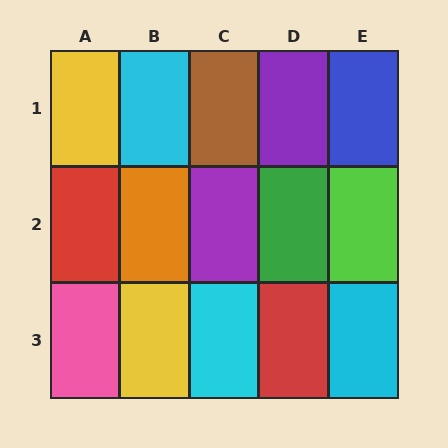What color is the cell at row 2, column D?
Green.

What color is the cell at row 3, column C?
Cyan.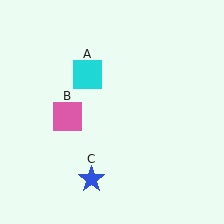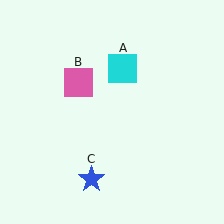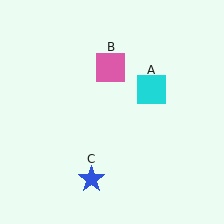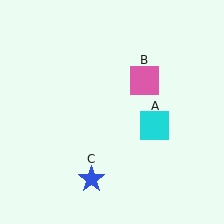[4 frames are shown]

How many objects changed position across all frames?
2 objects changed position: cyan square (object A), pink square (object B).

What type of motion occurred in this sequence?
The cyan square (object A), pink square (object B) rotated clockwise around the center of the scene.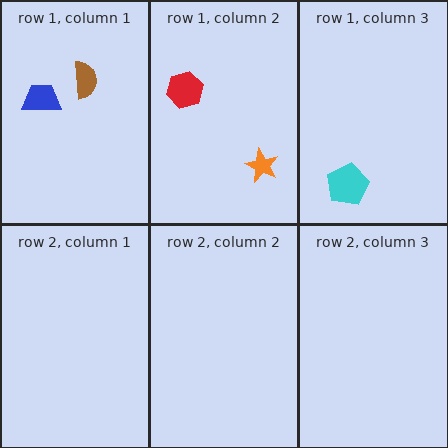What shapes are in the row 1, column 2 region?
The red hexagon, the orange star.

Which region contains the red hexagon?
The row 1, column 2 region.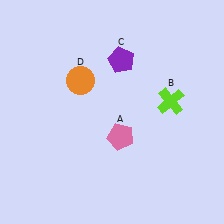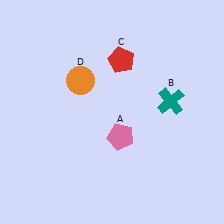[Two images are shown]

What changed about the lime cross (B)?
In Image 1, B is lime. In Image 2, it changed to teal.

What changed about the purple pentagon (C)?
In Image 1, C is purple. In Image 2, it changed to red.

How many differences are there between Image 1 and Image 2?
There are 2 differences between the two images.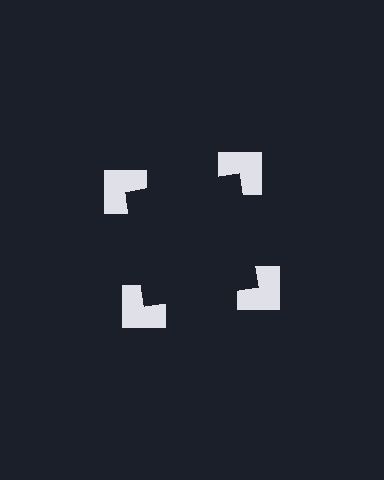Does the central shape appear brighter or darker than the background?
It typically appears slightly darker than the background, even though no actual brightness change is drawn.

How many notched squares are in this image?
There are 4 — one at each vertex of the illusory square.